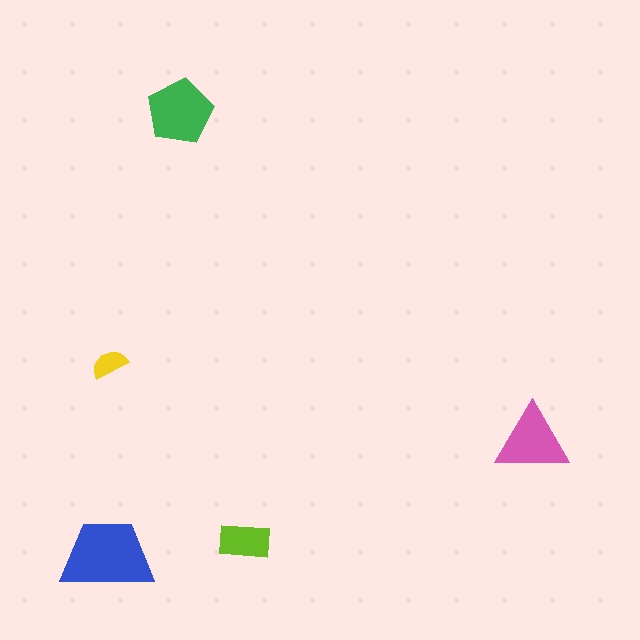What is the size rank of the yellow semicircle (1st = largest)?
5th.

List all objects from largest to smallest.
The blue trapezoid, the green pentagon, the pink triangle, the lime rectangle, the yellow semicircle.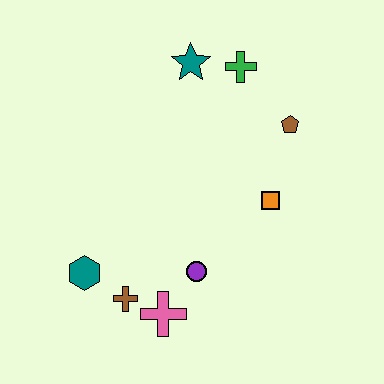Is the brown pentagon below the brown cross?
No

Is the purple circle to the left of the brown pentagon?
Yes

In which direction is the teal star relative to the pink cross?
The teal star is above the pink cross.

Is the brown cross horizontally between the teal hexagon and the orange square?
Yes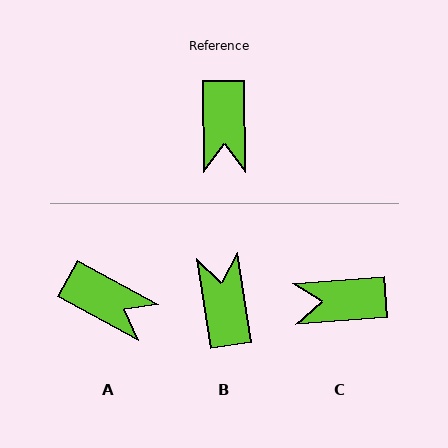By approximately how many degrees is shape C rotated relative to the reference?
Approximately 86 degrees clockwise.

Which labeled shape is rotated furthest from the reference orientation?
B, about 172 degrees away.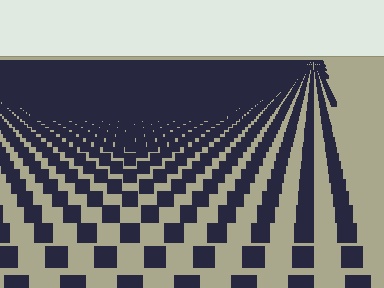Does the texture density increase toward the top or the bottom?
Density increases toward the top.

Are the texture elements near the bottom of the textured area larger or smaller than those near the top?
Larger. Near the bottom, elements are closer to the viewer and appear at a bigger on-screen size.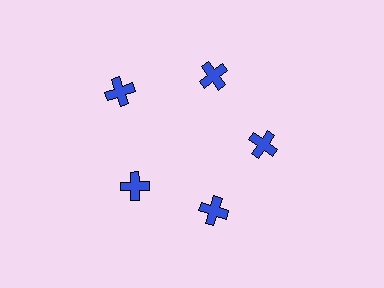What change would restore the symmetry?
The symmetry would be restored by moving it inward, back onto the ring so that all 5 crosses sit at equal angles and equal distance from the center.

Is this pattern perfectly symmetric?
No. The 5 blue crosses are arranged in a ring, but one element near the 10 o'clock position is pushed outward from the center, breaking the 5-fold rotational symmetry.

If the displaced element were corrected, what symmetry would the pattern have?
It would have 5-fold rotational symmetry — the pattern would map onto itself every 72 degrees.